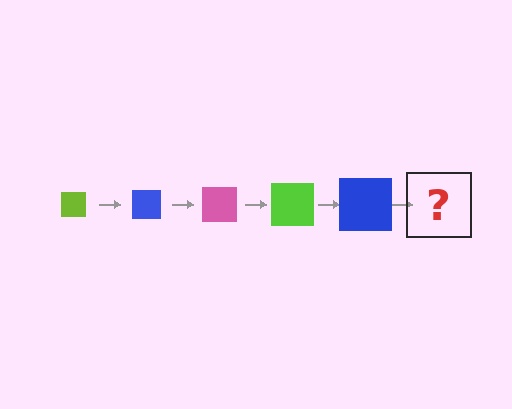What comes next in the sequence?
The next element should be a pink square, larger than the previous one.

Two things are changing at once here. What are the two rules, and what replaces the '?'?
The two rules are that the square grows larger each step and the color cycles through lime, blue, and pink. The '?' should be a pink square, larger than the previous one.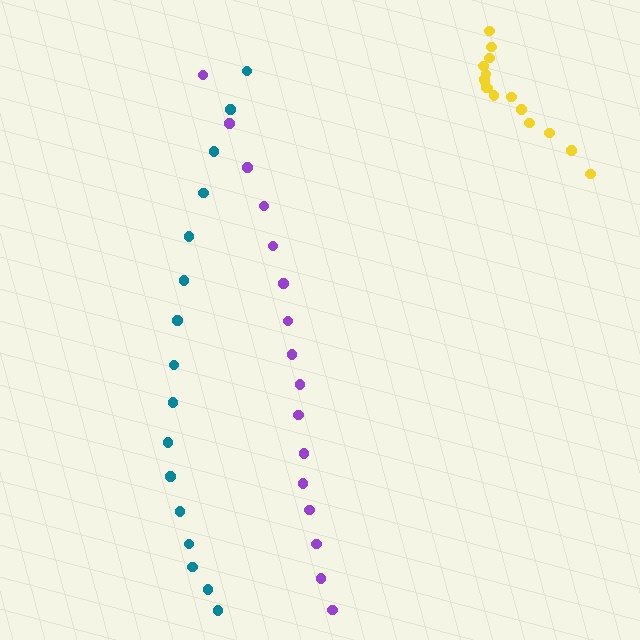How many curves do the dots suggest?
There are 3 distinct paths.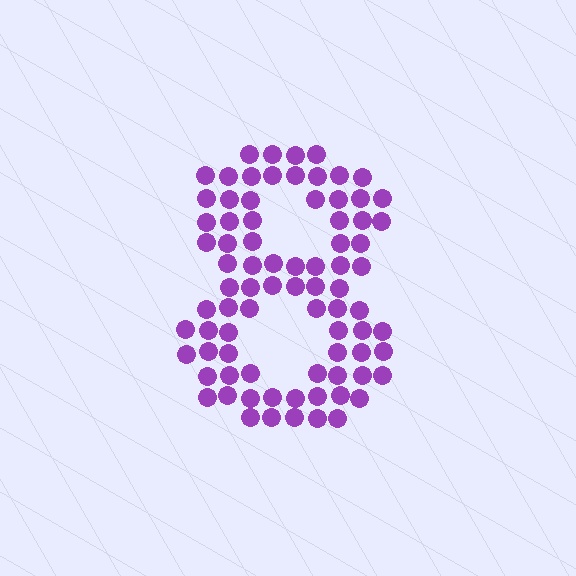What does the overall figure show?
The overall figure shows the digit 8.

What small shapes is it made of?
It is made of small circles.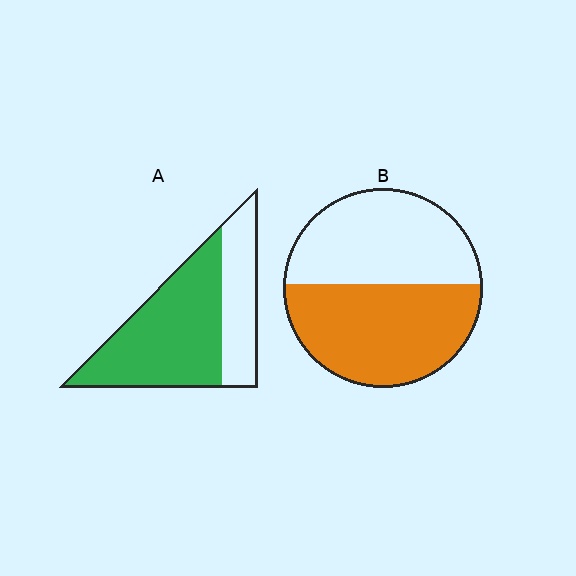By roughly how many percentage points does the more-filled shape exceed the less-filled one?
By roughly 15 percentage points (A over B).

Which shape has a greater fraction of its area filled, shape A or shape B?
Shape A.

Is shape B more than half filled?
Roughly half.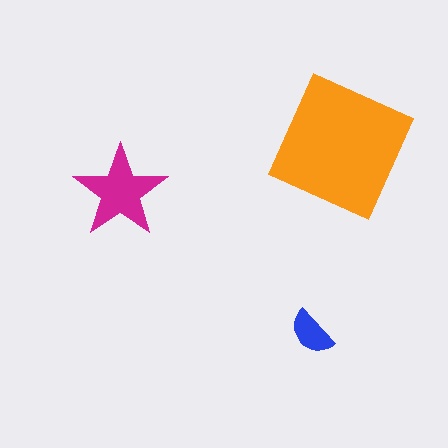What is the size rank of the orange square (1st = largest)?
1st.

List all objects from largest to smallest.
The orange square, the magenta star, the blue semicircle.